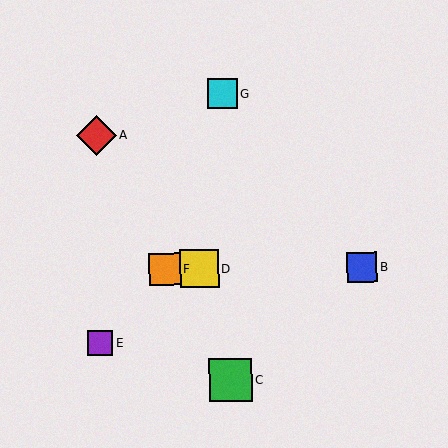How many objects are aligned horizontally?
3 objects (B, D, F) are aligned horizontally.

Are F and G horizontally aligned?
No, F is at y≈269 and G is at y≈94.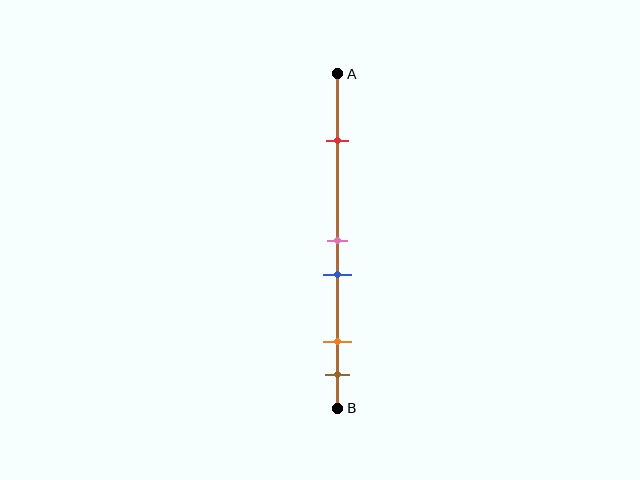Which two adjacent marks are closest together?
The pink and blue marks are the closest adjacent pair.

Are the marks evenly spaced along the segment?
No, the marks are not evenly spaced.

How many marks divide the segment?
There are 5 marks dividing the segment.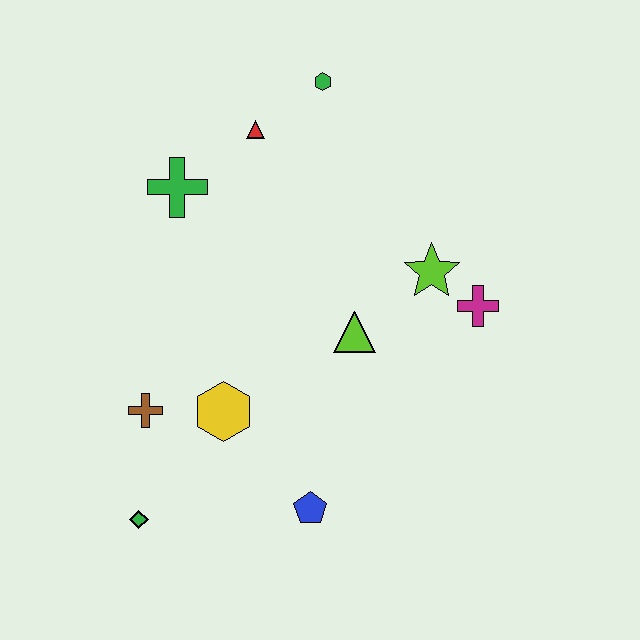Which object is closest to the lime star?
The magenta cross is closest to the lime star.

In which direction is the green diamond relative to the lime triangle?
The green diamond is to the left of the lime triangle.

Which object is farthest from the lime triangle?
The green diamond is farthest from the lime triangle.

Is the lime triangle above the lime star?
No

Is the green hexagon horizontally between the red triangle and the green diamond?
No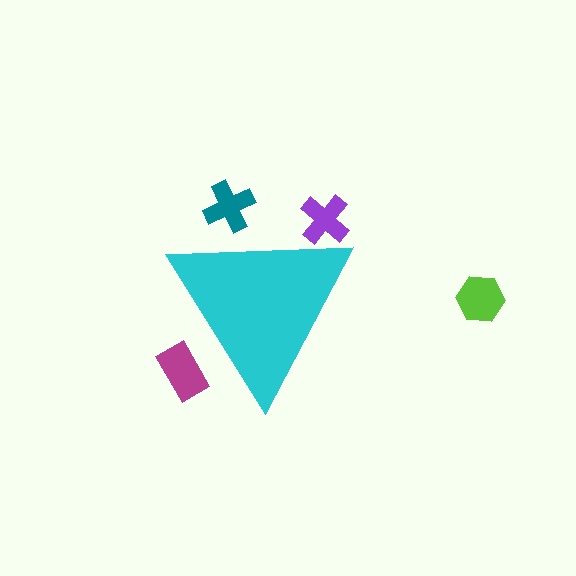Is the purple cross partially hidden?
Yes, the purple cross is partially hidden behind the cyan triangle.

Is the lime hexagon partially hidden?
No, the lime hexagon is fully visible.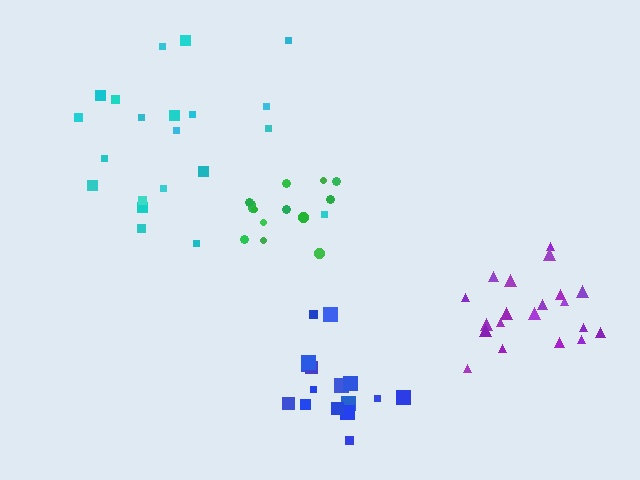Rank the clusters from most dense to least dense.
green, blue, purple, cyan.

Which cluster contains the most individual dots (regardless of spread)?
Cyan (21).